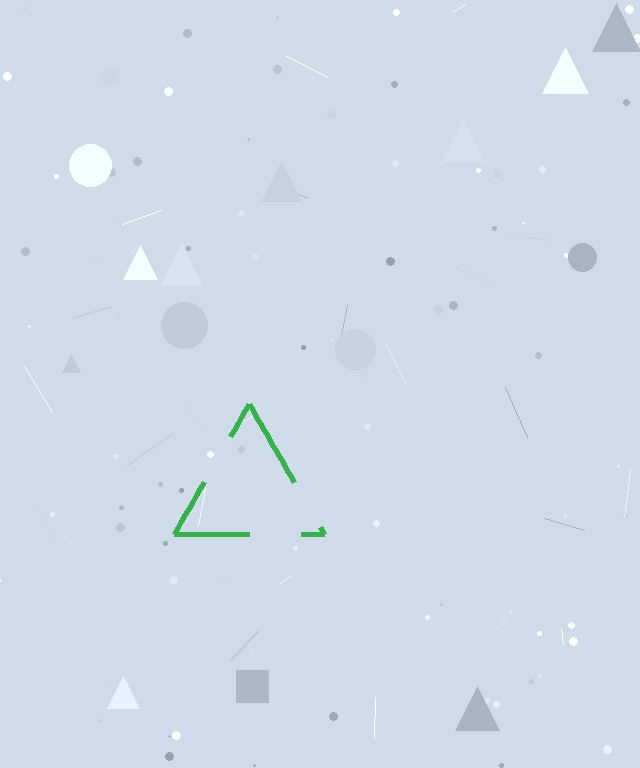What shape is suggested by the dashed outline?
The dashed outline suggests a triangle.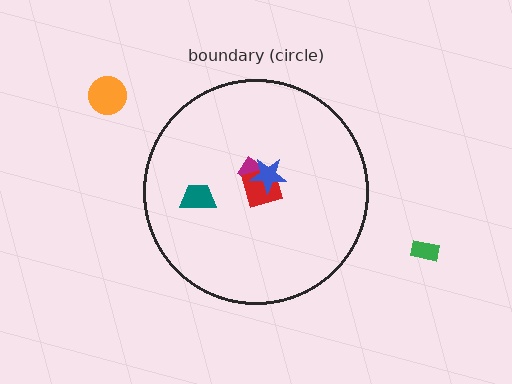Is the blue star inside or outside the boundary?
Inside.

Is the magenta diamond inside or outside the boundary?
Inside.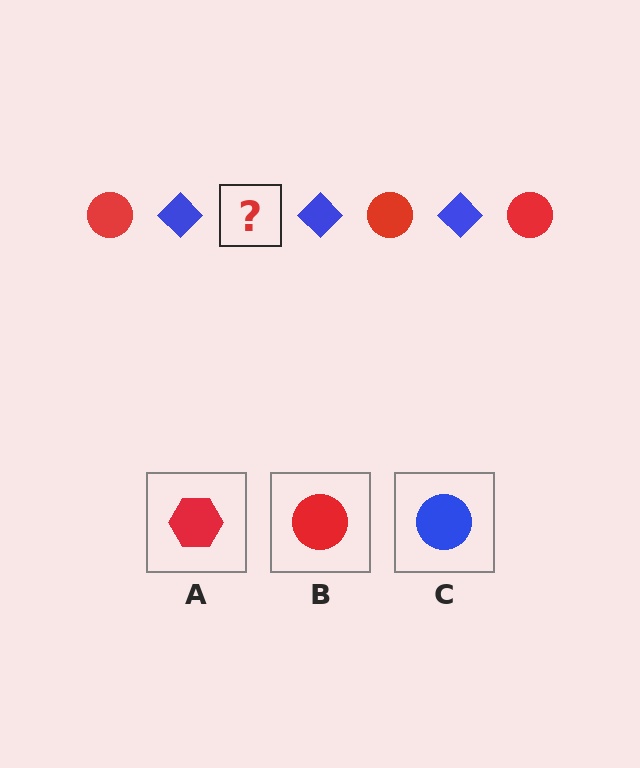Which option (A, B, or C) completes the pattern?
B.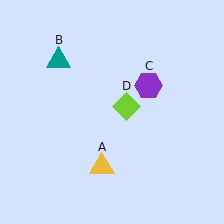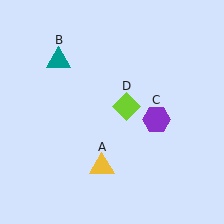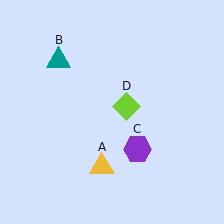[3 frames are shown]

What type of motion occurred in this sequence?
The purple hexagon (object C) rotated clockwise around the center of the scene.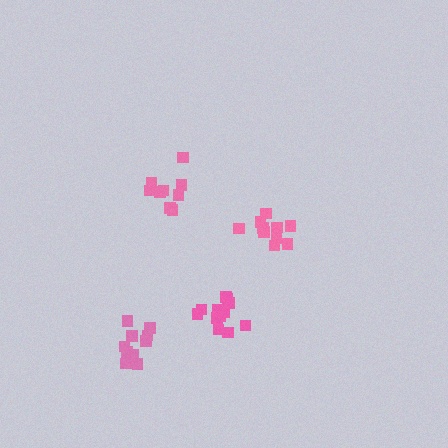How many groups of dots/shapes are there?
There are 4 groups.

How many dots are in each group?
Group 1: 10 dots, Group 2: 12 dots, Group 3: 10 dots, Group 4: 9 dots (41 total).